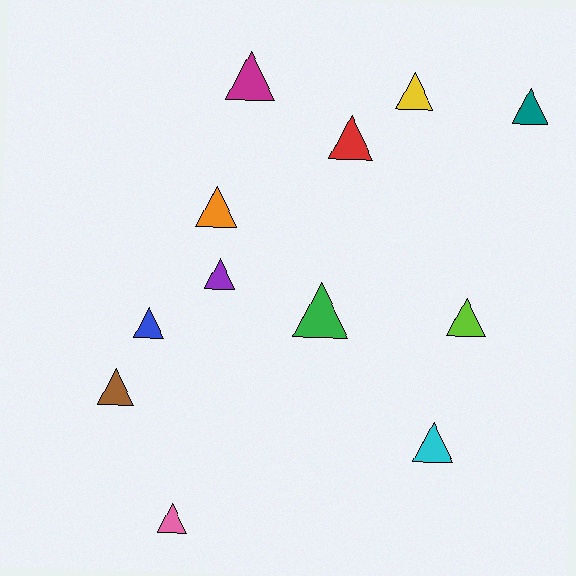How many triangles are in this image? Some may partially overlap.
There are 12 triangles.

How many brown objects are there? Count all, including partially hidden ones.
There is 1 brown object.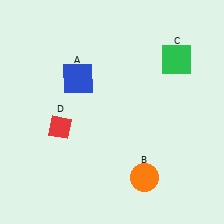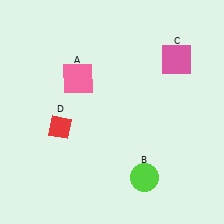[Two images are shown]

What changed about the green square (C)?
In Image 1, C is green. In Image 2, it changed to pink.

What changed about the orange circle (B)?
In Image 1, B is orange. In Image 2, it changed to lime.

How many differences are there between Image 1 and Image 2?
There are 3 differences between the two images.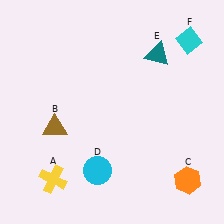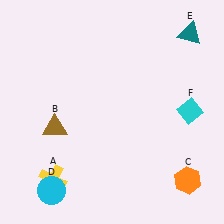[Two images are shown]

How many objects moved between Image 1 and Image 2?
3 objects moved between the two images.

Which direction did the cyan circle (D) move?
The cyan circle (D) moved left.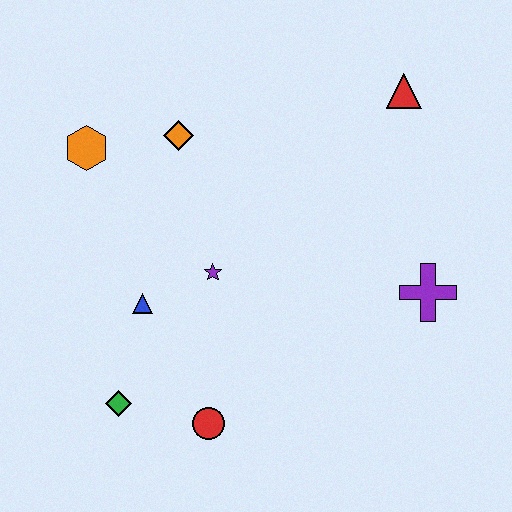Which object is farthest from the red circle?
The red triangle is farthest from the red circle.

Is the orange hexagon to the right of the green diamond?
No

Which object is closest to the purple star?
The blue triangle is closest to the purple star.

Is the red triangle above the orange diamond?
Yes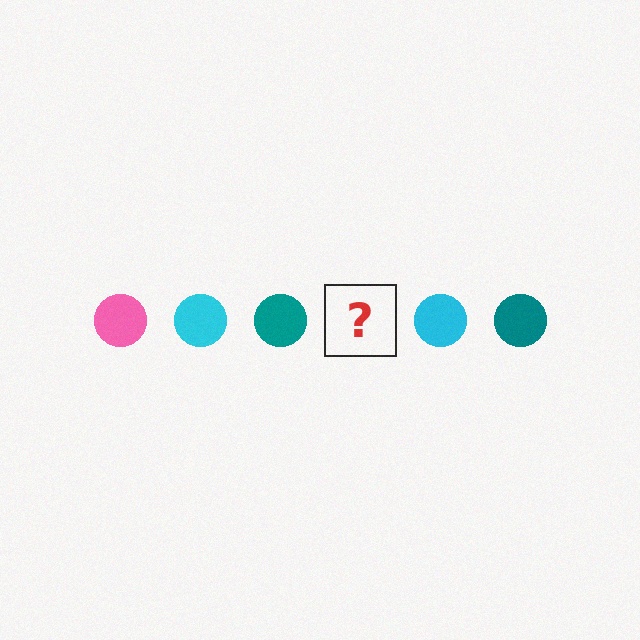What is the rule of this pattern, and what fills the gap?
The rule is that the pattern cycles through pink, cyan, teal circles. The gap should be filled with a pink circle.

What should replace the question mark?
The question mark should be replaced with a pink circle.